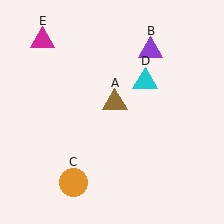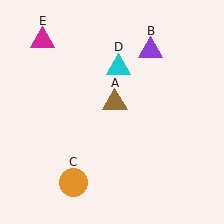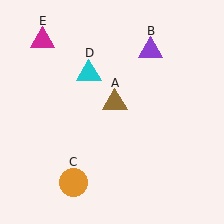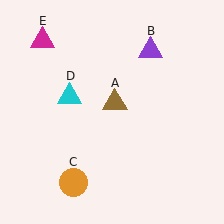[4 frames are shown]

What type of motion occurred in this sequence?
The cyan triangle (object D) rotated counterclockwise around the center of the scene.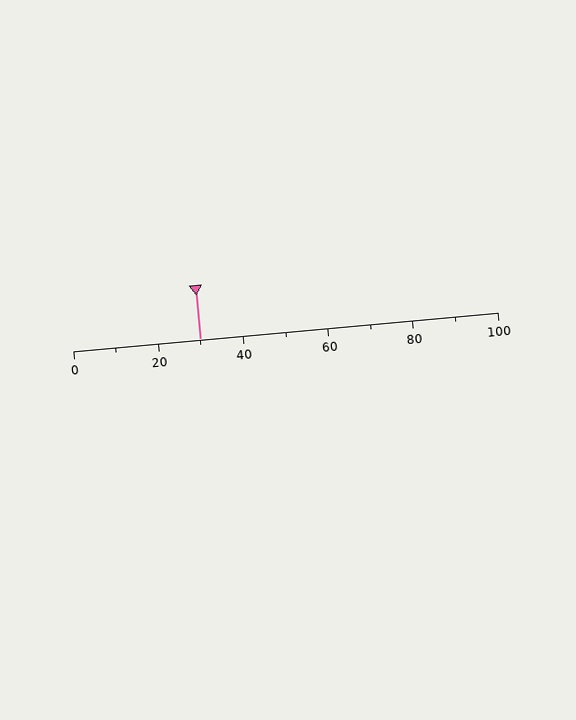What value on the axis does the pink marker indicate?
The marker indicates approximately 30.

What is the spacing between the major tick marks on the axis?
The major ticks are spaced 20 apart.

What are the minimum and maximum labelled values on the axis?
The axis runs from 0 to 100.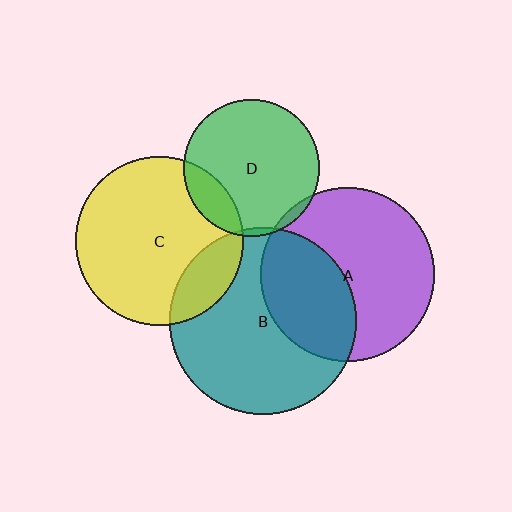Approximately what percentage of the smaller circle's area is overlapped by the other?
Approximately 40%.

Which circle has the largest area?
Circle B (teal).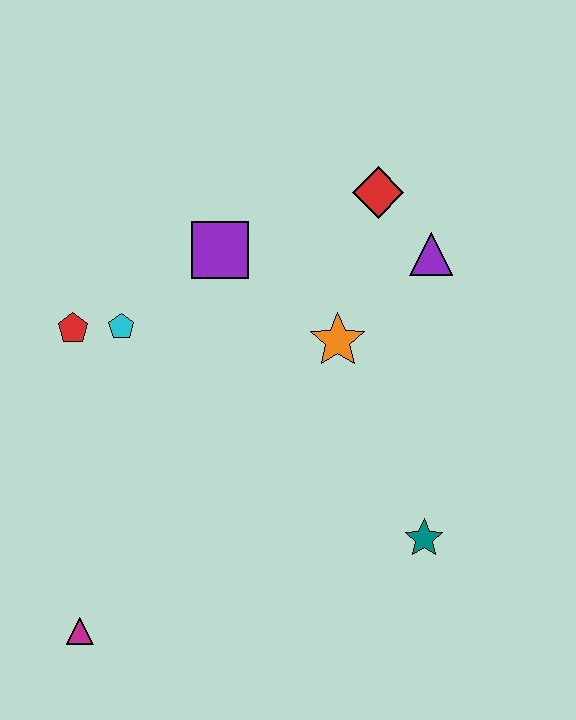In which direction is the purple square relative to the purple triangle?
The purple square is to the left of the purple triangle.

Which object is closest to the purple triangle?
The red diamond is closest to the purple triangle.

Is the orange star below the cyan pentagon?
Yes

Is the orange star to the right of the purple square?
Yes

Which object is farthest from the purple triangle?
The magenta triangle is farthest from the purple triangle.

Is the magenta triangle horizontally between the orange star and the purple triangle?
No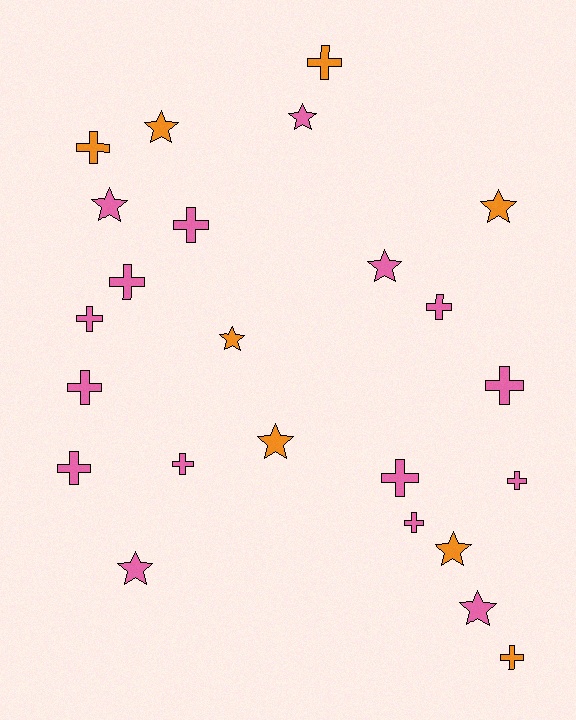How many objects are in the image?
There are 24 objects.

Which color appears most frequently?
Pink, with 16 objects.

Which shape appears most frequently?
Cross, with 14 objects.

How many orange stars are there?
There are 5 orange stars.